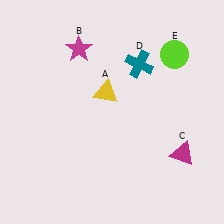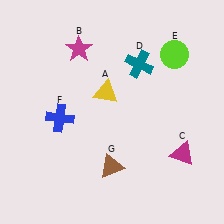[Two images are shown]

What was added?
A blue cross (F), a brown triangle (G) were added in Image 2.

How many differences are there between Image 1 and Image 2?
There are 2 differences between the two images.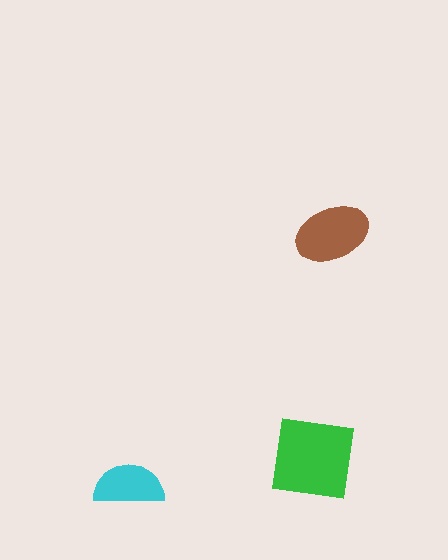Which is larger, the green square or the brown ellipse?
The green square.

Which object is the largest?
The green square.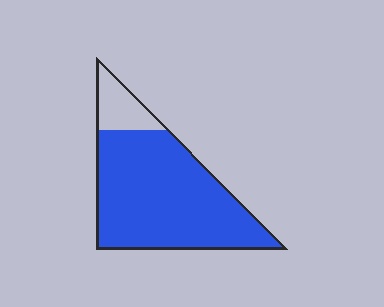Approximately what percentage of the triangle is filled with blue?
Approximately 85%.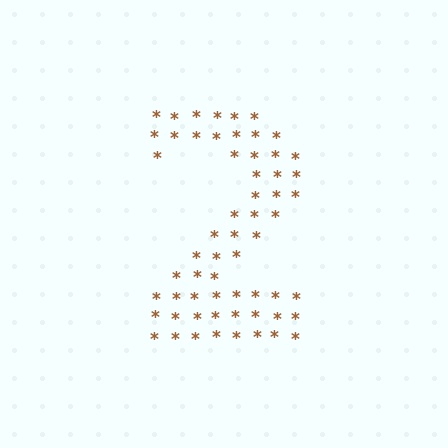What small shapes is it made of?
It is made of small asterisks.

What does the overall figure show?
The overall figure shows the digit 2.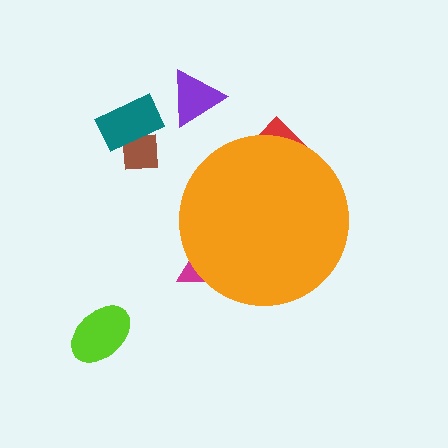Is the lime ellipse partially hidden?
No, the lime ellipse is fully visible.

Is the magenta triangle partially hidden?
Yes, the magenta triangle is partially hidden behind the orange circle.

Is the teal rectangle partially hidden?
No, the teal rectangle is fully visible.